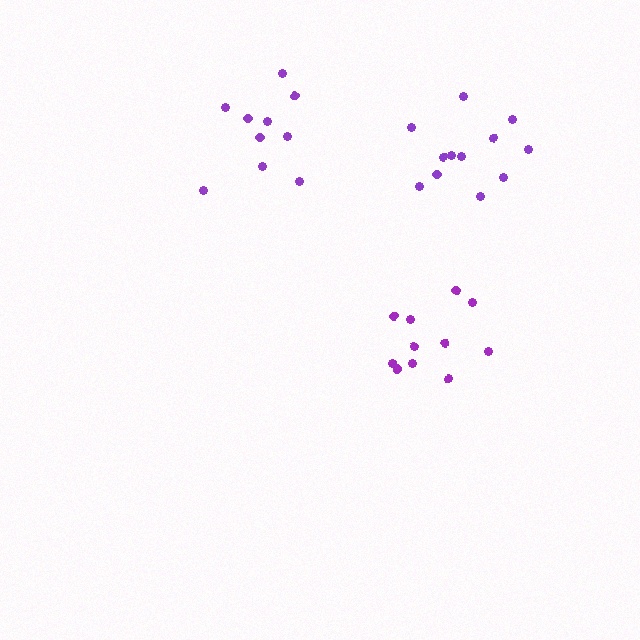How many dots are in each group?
Group 1: 11 dots, Group 2: 12 dots, Group 3: 10 dots (33 total).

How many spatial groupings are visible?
There are 3 spatial groupings.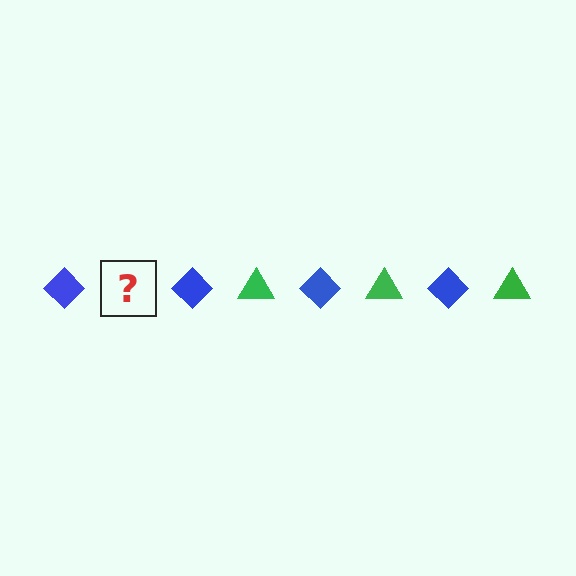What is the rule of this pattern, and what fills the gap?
The rule is that the pattern alternates between blue diamond and green triangle. The gap should be filled with a green triangle.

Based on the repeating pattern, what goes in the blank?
The blank should be a green triangle.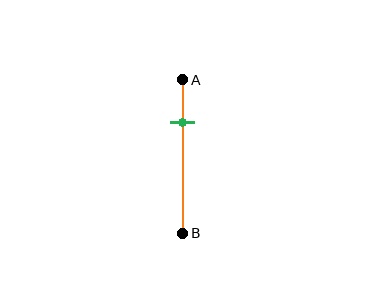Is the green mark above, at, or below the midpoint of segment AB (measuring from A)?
The green mark is above the midpoint of segment AB.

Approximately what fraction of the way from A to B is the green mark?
The green mark is approximately 30% of the way from A to B.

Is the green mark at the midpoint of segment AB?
No, the mark is at about 30% from A, not at the 50% midpoint.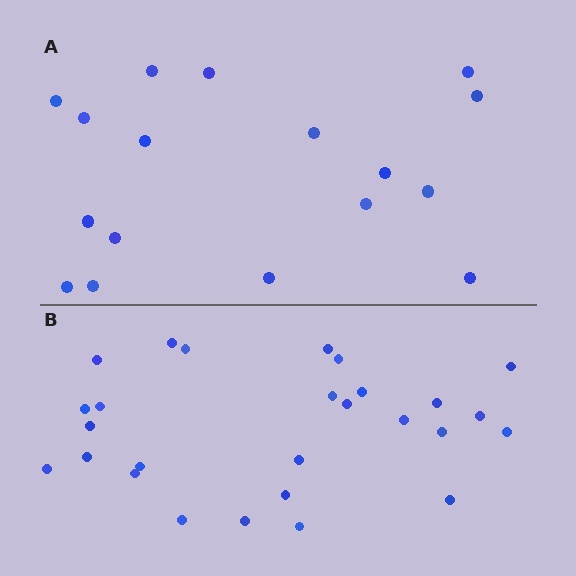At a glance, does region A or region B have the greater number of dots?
Region B (the bottom region) has more dots.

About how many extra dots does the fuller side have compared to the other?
Region B has roughly 10 or so more dots than region A.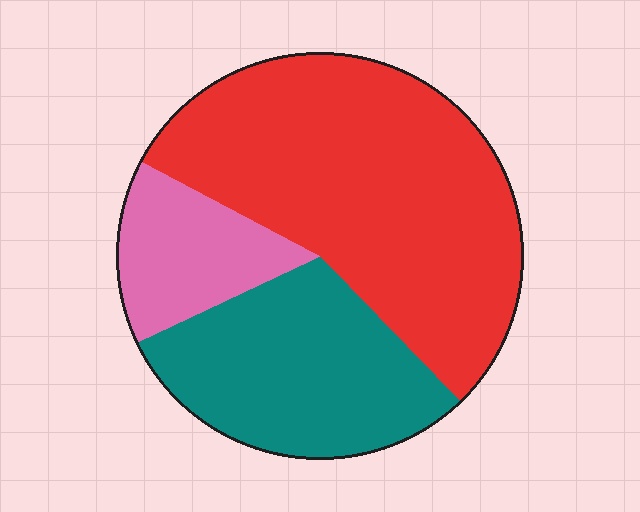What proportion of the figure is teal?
Teal takes up about one third (1/3) of the figure.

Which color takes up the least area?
Pink, at roughly 15%.